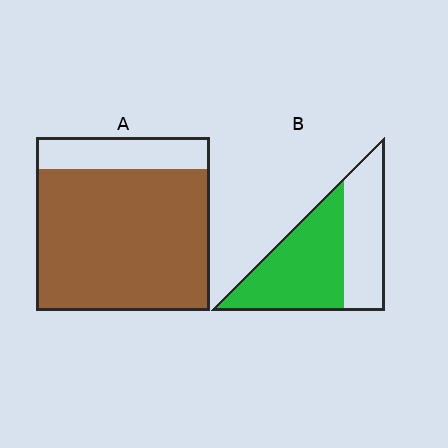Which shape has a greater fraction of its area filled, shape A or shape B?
Shape A.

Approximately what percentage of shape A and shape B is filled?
A is approximately 80% and B is approximately 60%.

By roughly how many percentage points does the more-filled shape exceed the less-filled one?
By roughly 25 percentage points (A over B).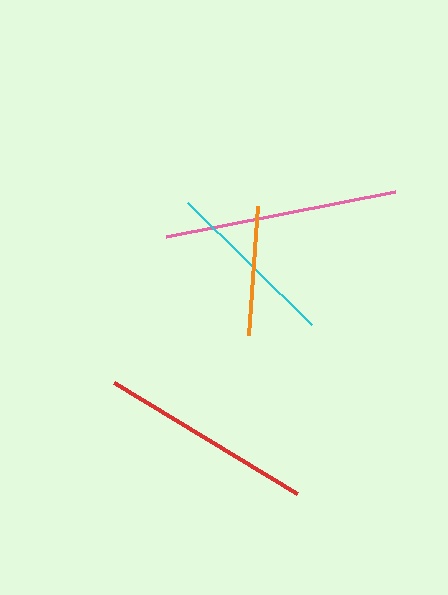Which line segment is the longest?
The pink line is the longest at approximately 233 pixels.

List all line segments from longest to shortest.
From longest to shortest: pink, red, cyan, orange.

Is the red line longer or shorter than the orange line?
The red line is longer than the orange line.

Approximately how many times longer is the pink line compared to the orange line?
The pink line is approximately 1.8 times the length of the orange line.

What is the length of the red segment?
The red segment is approximately 213 pixels long.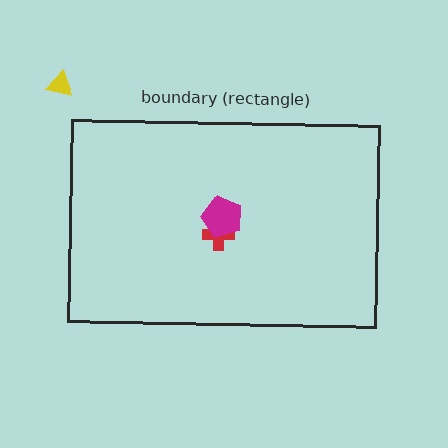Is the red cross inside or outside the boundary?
Inside.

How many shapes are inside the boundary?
2 inside, 1 outside.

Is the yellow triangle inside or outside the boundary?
Outside.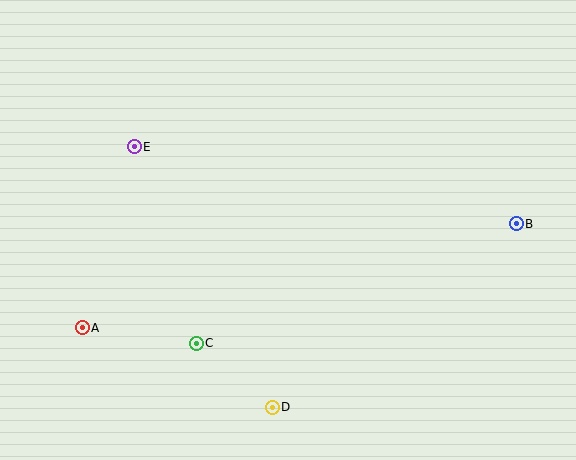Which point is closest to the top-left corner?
Point E is closest to the top-left corner.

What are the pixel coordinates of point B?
Point B is at (516, 224).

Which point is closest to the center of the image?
Point C at (196, 343) is closest to the center.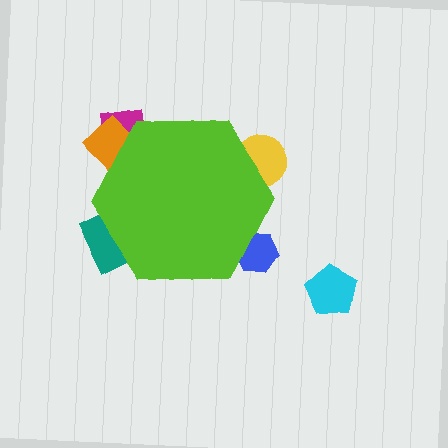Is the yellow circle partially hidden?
Yes, the yellow circle is partially hidden behind the lime hexagon.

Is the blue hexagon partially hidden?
Yes, the blue hexagon is partially hidden behind the lime hexagon.